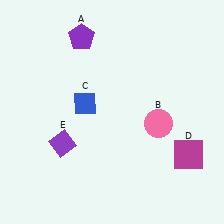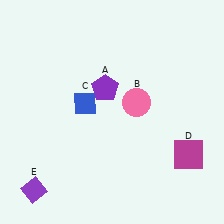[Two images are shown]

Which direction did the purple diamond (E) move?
The purple diamond (E) moved down.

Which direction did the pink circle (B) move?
The pink circle (B) moved left.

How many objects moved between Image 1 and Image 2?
3 objects moved between the two images.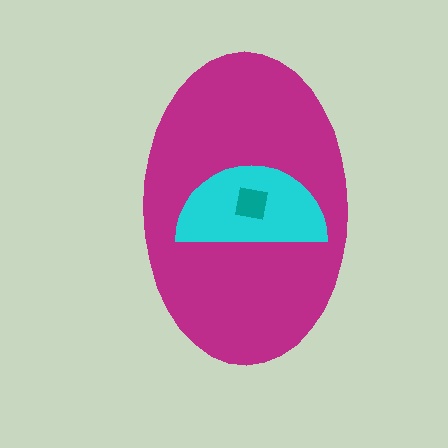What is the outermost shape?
The magenta ellipse.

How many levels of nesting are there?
3.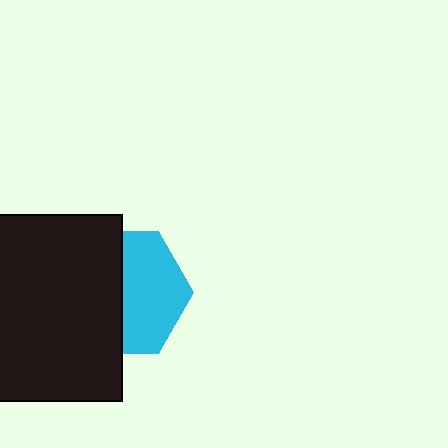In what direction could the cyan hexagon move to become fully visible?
The cyan hexagon could move right. That would shift it out from behind the black rectangle entirely.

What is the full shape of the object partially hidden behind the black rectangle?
The partially hidden object is a cyan hexagon.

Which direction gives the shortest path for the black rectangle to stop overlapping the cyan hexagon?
Moving left gives the shortest separation.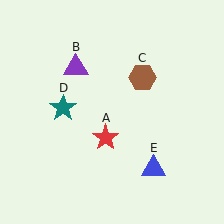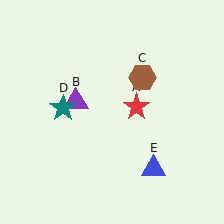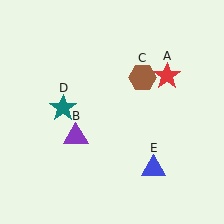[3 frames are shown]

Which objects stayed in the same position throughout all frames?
Brown hexagon (object C) and teal star (object D) and blue triangle (object E) remained stationary.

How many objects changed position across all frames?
2 objects changed position: red star (object A), purple triangle (object B).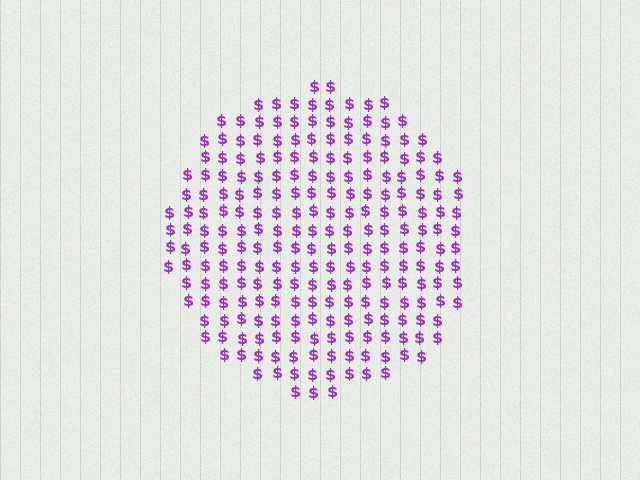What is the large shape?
The large shape is a circle.